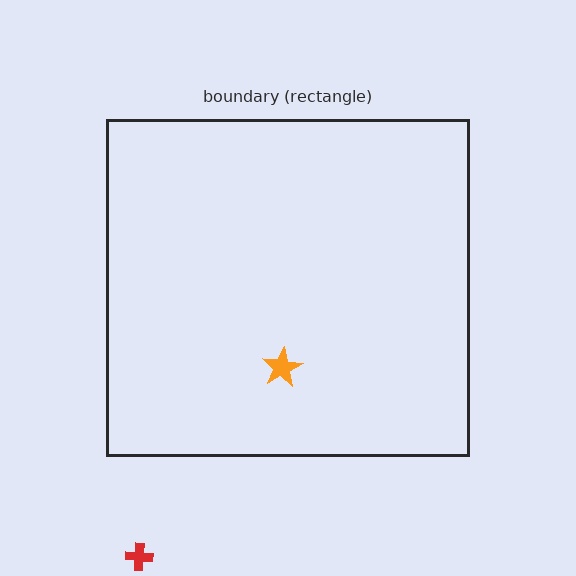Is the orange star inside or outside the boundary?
Inside.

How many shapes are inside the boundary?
1 inside, 1 outside.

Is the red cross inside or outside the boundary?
Outside.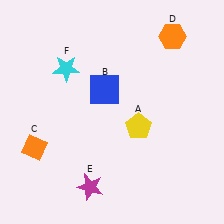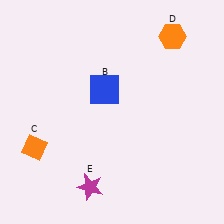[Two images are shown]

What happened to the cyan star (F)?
The cyan star (F) was removed in Image 2. It was in the top-left area of Image 1.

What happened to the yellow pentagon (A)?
The yellow pentagon (A) was removed in Image 2. It was in the bottom-right area of Image 1.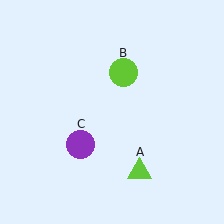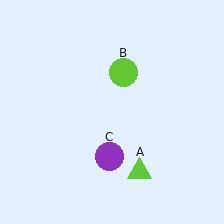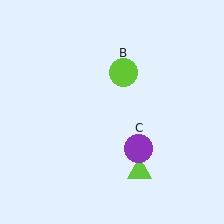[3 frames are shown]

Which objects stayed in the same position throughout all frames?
Lime triangle (object A) and lime circle (object B) remained stationary.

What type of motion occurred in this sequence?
The purple circle (object C) rotated counterclockwise around the center of the scene.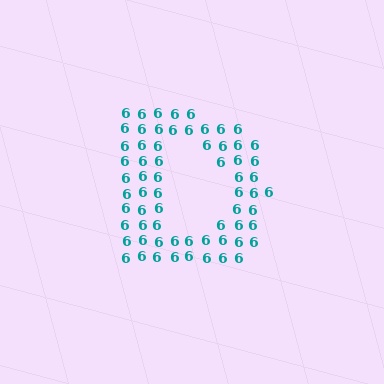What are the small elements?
The small elements are digit 6's.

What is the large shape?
The large shape is the letter D.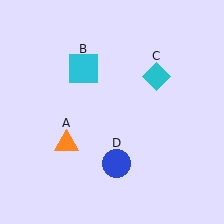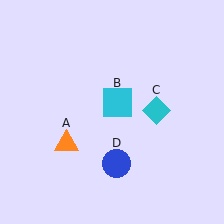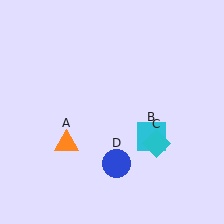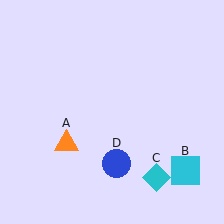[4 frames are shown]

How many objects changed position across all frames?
2 objects changed position: cyan square (object B), cyan diamond (object C).